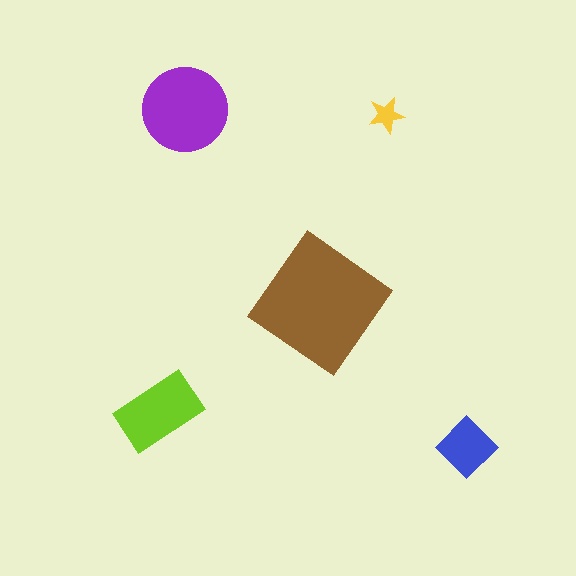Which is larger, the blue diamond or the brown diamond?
The brown diamond.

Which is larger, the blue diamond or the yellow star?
The blue diamond.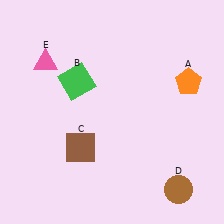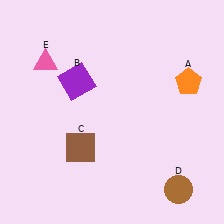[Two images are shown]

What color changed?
The square (B) changed from green in Image 1 to purple in Image 2.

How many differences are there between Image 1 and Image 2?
There is 1 difference between the two images.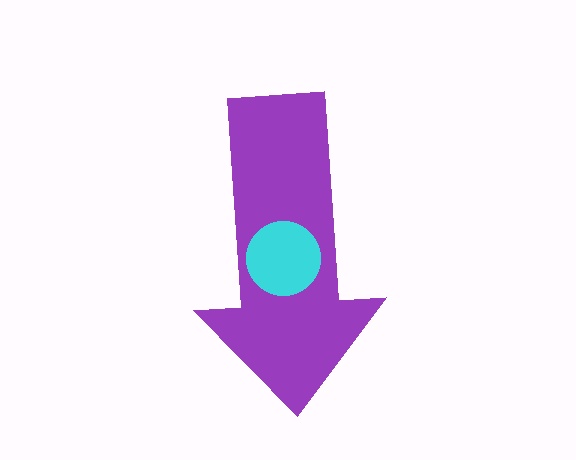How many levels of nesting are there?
2.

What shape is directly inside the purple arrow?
The cyan circle.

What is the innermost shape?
The cyan circle.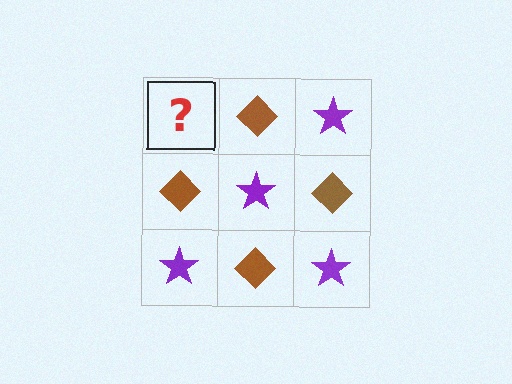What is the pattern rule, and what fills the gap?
The rule is that it alternates purple star and brown diamond in a checkerboard pattern. The gap should be filled with a purple star.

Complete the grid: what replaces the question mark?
The question mark should be replaced with a purple star.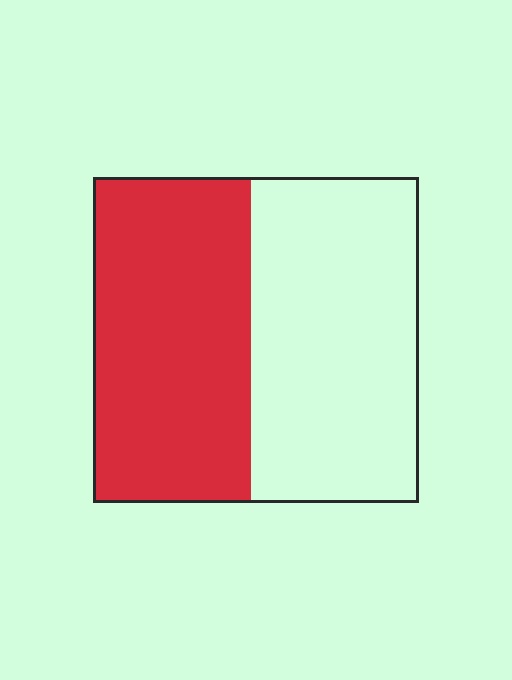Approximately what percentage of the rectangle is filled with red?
Approximately 50%.